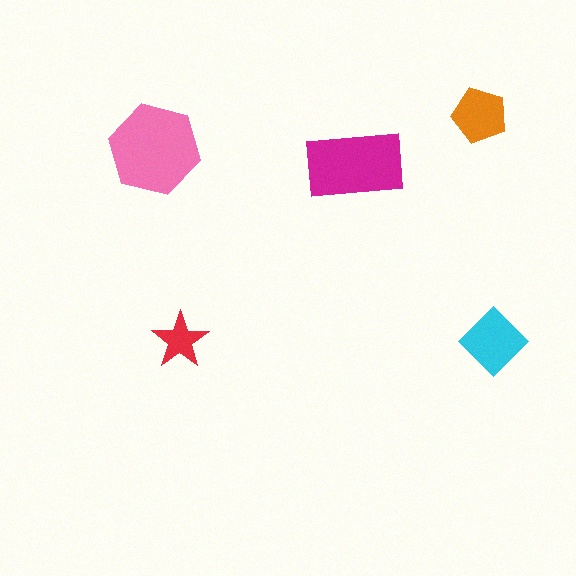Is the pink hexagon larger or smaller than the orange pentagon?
Larger.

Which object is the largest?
The pink hexagon.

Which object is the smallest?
The red star.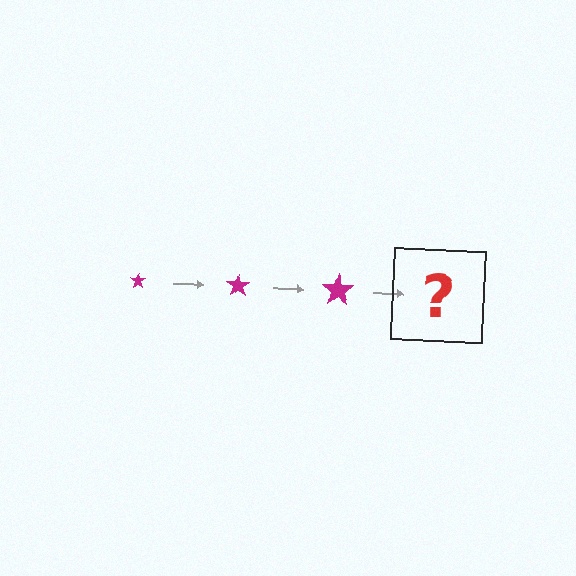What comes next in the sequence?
The next element should be a magenta star, larger than the previous one.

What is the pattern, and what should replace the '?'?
The pattern is that the star gets progressively larger each step. The '?' should be a magenta star, larger than the previous one.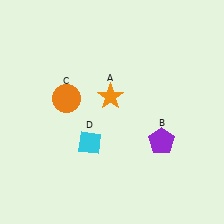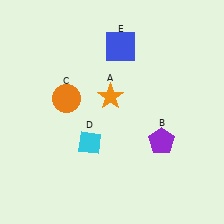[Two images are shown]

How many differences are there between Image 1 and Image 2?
There is 1 difference between the two images.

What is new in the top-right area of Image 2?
A blue square (E) was added in the top-right area of Image 2.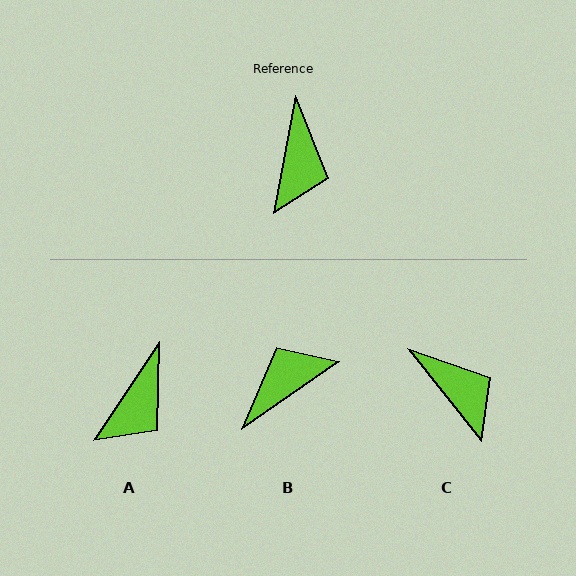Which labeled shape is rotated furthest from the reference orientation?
B, about 135 degrees away.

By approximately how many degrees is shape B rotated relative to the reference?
Approximately 135 degrees counter-clockwise.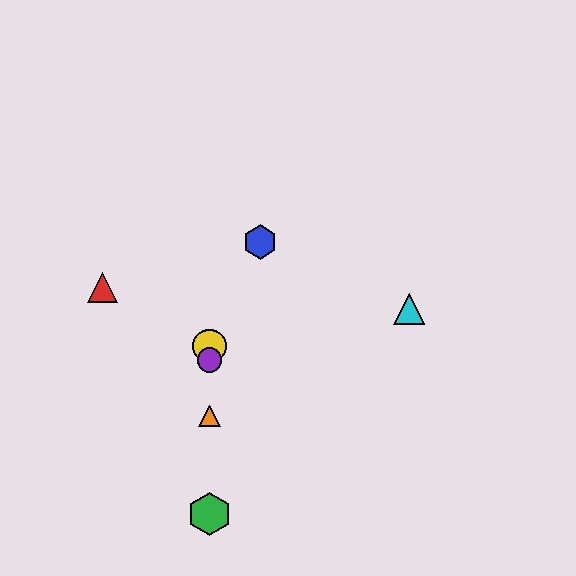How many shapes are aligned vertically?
4 shapes (the green hexagon, the yellow circle, the purple circle, the orange triangle) are aligned vertically.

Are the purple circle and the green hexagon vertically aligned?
Yes, both are at x≈209.